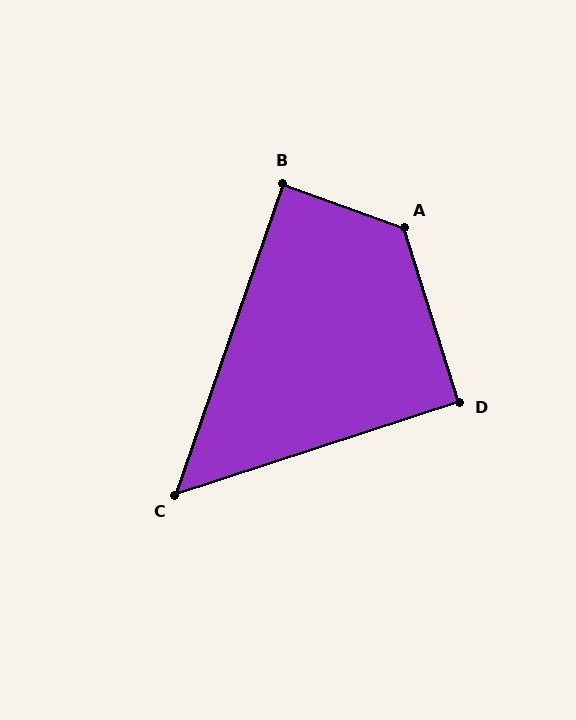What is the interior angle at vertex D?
Approximately 91 degrees (approximately right).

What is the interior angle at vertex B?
Approximately 89 degrees (approximately right).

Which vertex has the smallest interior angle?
C, at approximately 53 degrees.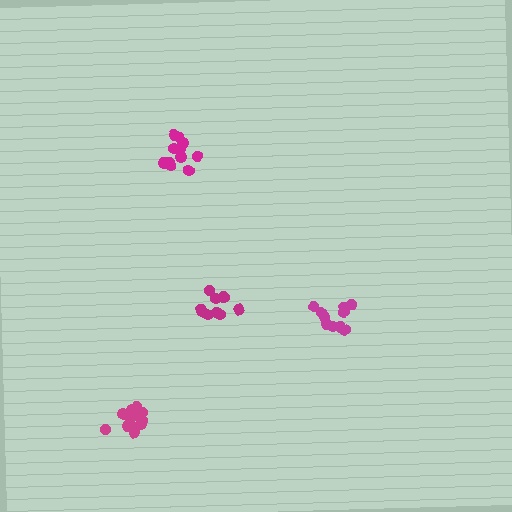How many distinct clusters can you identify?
There are 4 distinct clusters.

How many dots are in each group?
Group 1: 11 dots, Group 2: 11 dots, Group 3: 10 dots, Group 4: 13 dots (45 total).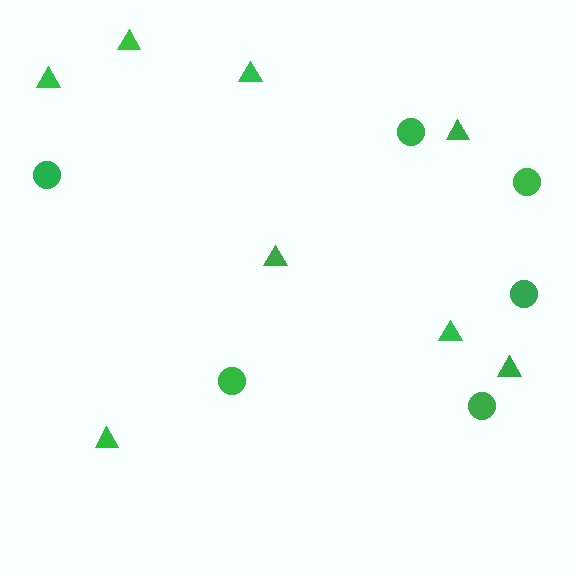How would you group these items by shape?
There are 2 groups: one group of circles (6) and one group of triangles (8).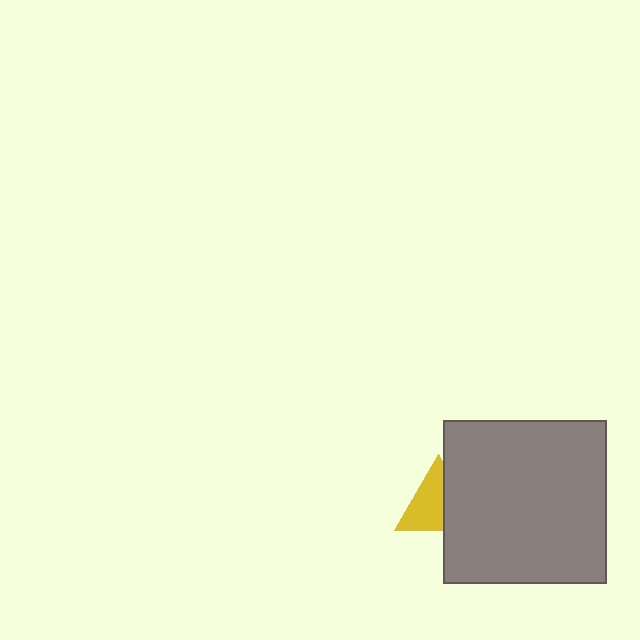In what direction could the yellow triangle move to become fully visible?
The yellow triangle could move left. That would shift it out from behind the gray square entirely.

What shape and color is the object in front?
The object in front is a gray square.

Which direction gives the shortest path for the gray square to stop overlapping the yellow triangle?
Moving right gives the shortest separation.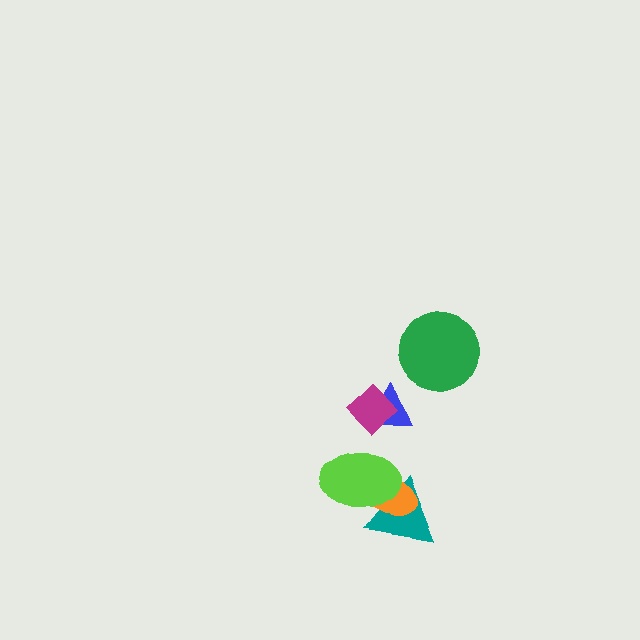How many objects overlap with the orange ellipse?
2 objects overlap with the orange ellipse.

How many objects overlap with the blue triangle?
1 object overlaps with the blue triangle.